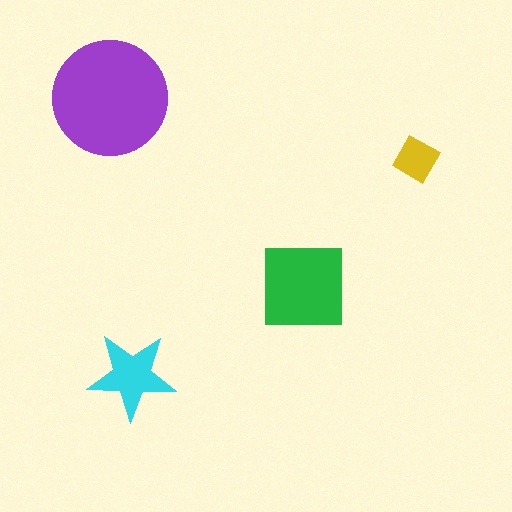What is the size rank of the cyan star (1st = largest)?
3rd.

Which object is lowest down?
The cyan star is bottommost.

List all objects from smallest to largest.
The yellow diamond, the cyan star, the green square, the purple circle.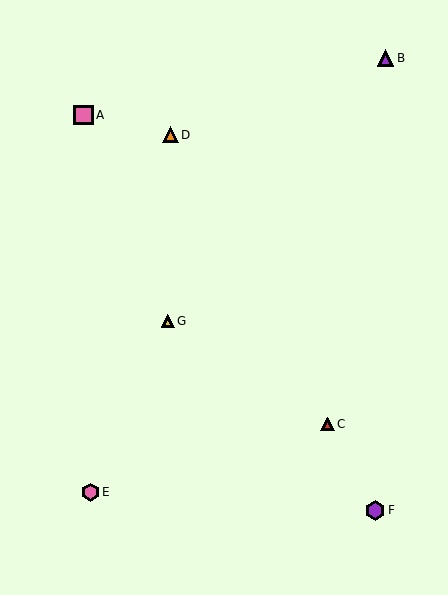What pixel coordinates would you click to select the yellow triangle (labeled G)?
Click at (168, 321) to select the yellow triangle G.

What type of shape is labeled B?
Shape B is a purple triangle.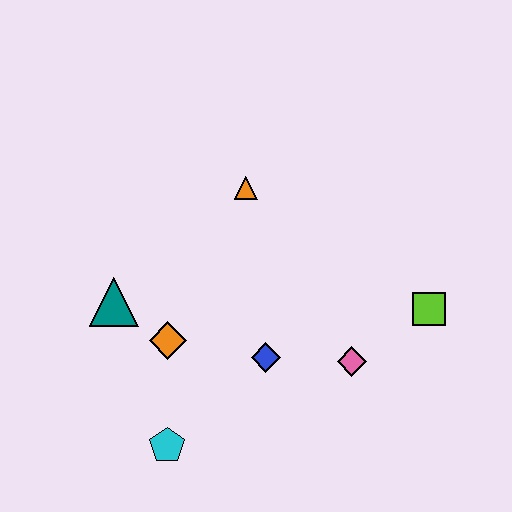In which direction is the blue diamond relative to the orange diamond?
The blue diamond is to the right of the orange diamond.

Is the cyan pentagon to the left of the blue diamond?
Yes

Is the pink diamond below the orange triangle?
Yes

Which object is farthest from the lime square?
The teal triangle is farthest from the lime square.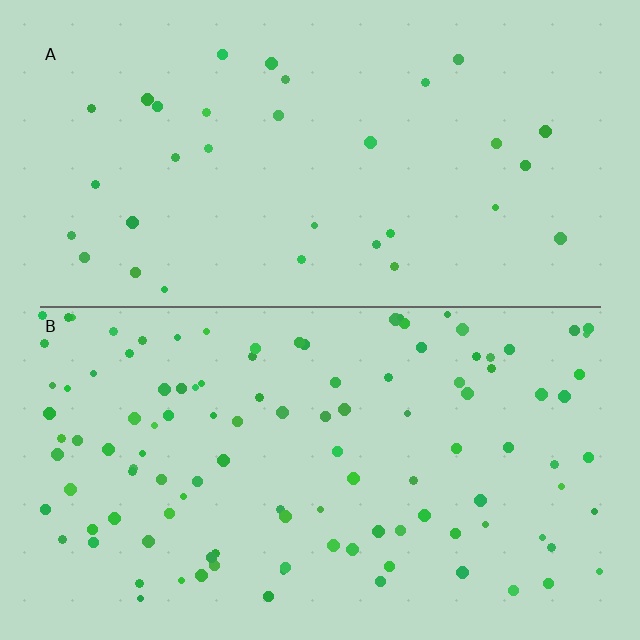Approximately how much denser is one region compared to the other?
Approximately 3.4× — region B over region A.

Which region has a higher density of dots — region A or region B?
B (the bottom).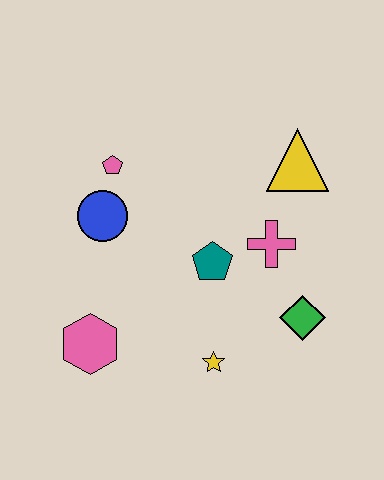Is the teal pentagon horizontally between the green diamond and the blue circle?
Yes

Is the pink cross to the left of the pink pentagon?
No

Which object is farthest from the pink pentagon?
The green diamond is farthest from the pink pentagon.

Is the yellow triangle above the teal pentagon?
Yes